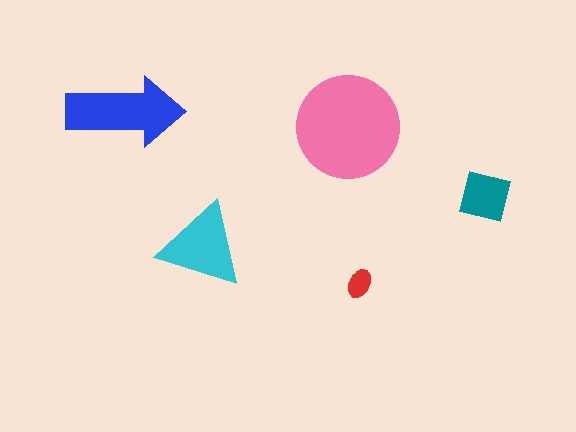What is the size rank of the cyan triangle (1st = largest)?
3rd.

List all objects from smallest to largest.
The red ellipse, the teal square, the cyan triangle, the blue arrow, the pink circle.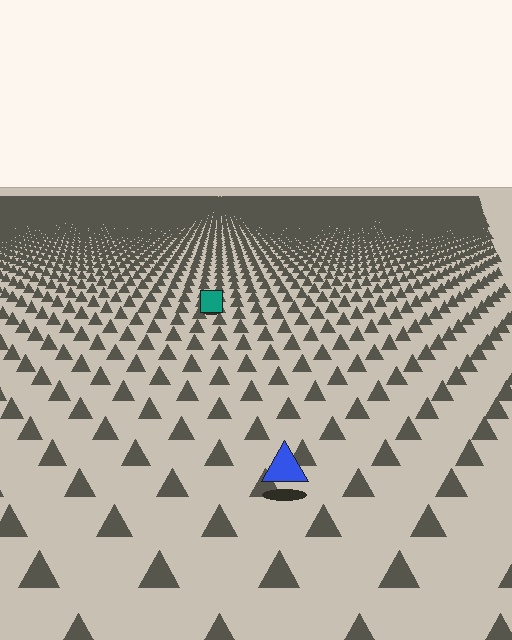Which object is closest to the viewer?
The blue triangle is closest. The texture marks near it are larger and more spread out.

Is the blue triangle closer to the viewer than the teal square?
Yes. The blue triangle is closer — you can tell from the texture gradient: the ground texture is coarser near it.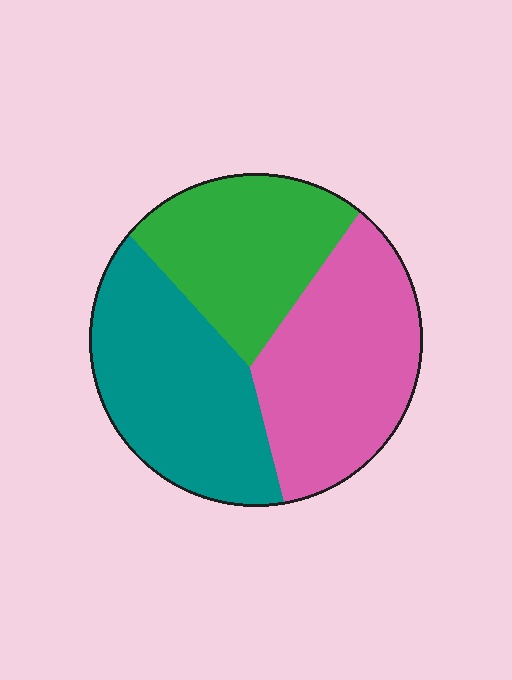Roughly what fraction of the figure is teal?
Teal takes up about three eighths (3/8) of the figure.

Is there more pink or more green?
Pink.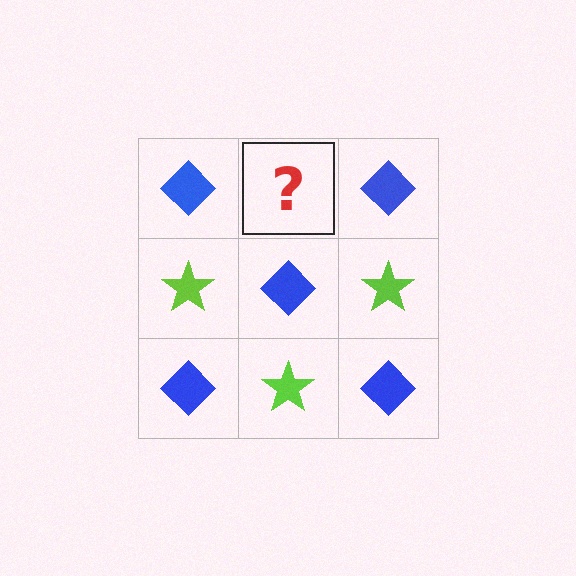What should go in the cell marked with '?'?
The missing cell should contain a lime star.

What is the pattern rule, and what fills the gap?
The rule is that it alternates blue diamond and lime star in a checkerboard pattern. The gap should be filled with a lime star.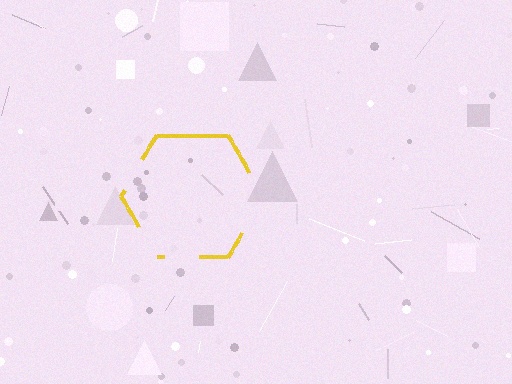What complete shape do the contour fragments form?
The contour fragments form a hexagon.